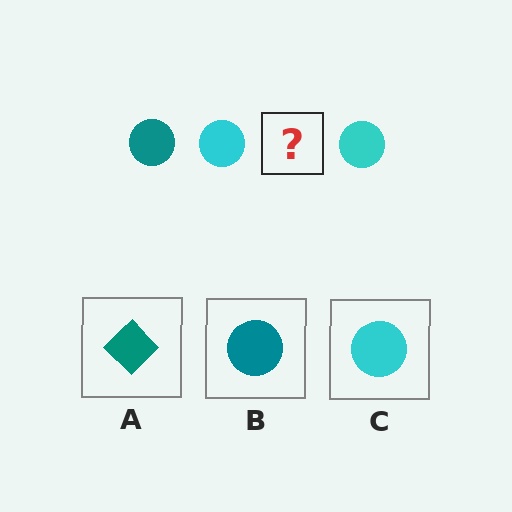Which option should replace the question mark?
Option B.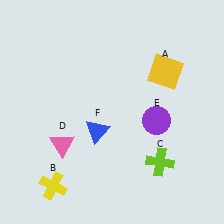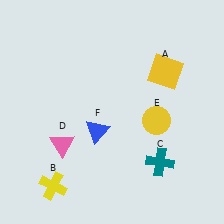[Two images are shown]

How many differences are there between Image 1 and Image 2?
There are 2 differences between the two images.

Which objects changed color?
C changed from lime to teal. E changed from purple to yellow.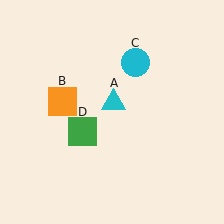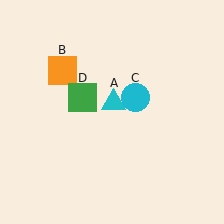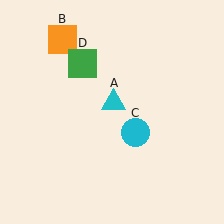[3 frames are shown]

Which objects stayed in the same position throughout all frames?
Cyan triangle (object A) remained stationary.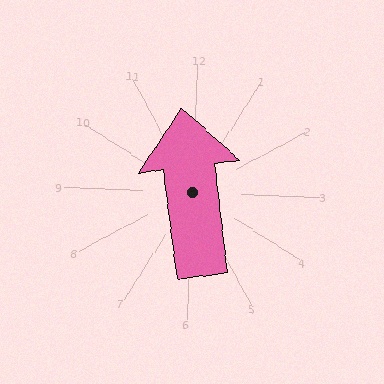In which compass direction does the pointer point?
North.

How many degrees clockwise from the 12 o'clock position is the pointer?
Approximately 351 degrees.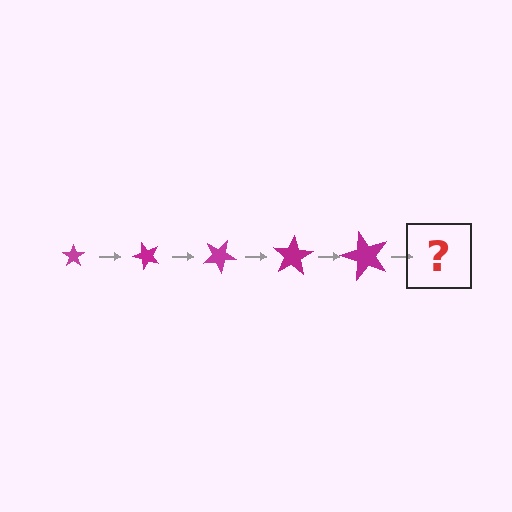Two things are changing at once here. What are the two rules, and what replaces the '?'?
The two rules are that the star grows larger each step and it rotates 50 degrees each step. The '?' should be a star, larger than the previous one and rotated 250 degrees from the start.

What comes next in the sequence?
The next element should be a star, larger than the previous one and rotated 250 degrees from the start.